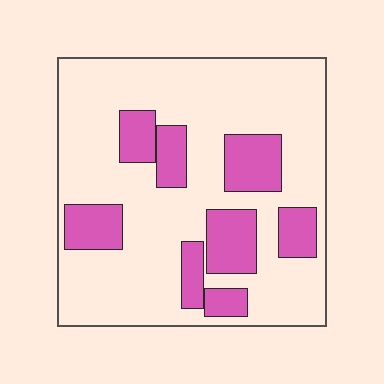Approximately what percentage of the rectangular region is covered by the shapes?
Approximately 25%.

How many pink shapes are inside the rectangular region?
8.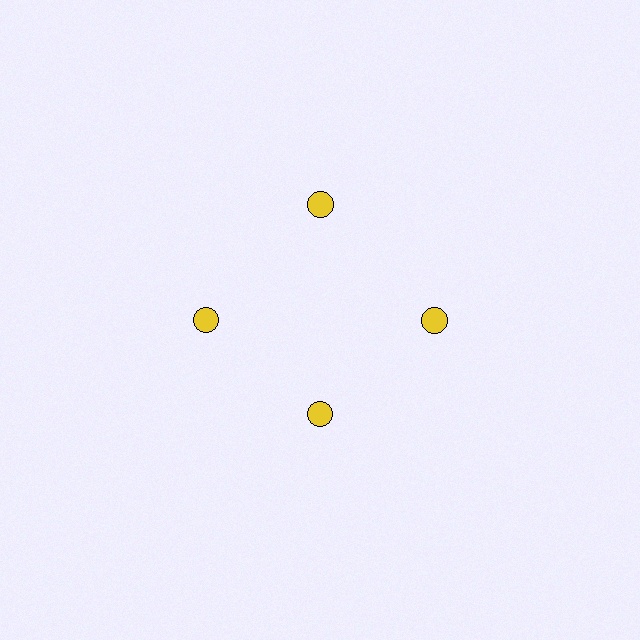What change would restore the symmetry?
The symmetry would be restored by moving it outward, back onto the ring so that all 4 circles sit at equal angles and equal distance from the center.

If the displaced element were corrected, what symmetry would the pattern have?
It would have 4-fold rotational symmetry — the pattern would map onto itself every 90 degrees.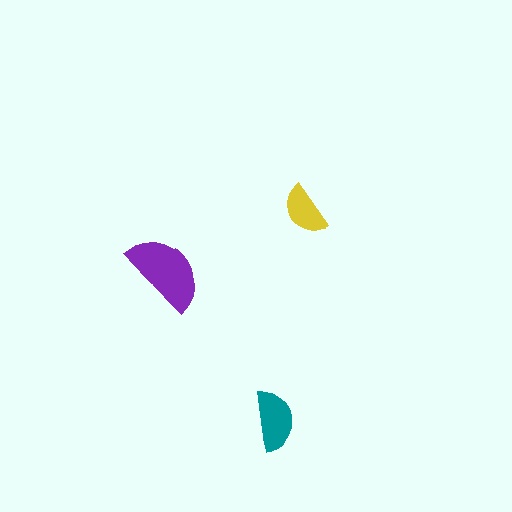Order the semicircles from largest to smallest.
the purple one, the teal one, the yellow one.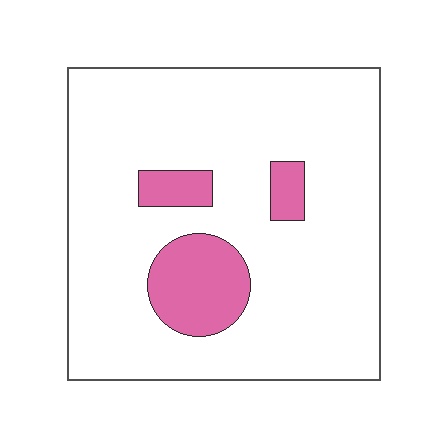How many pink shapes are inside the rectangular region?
3.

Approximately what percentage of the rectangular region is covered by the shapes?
Approximately 15%.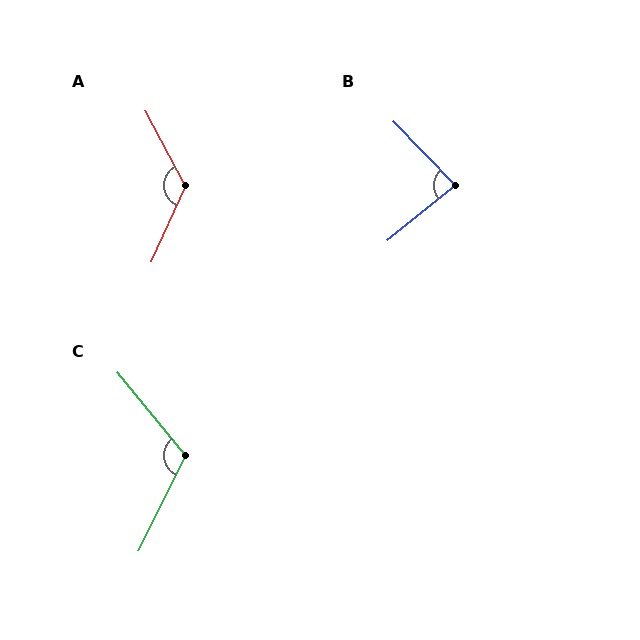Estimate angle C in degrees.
Approximately 115 degrees.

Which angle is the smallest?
B, at approximately 85 degrees.